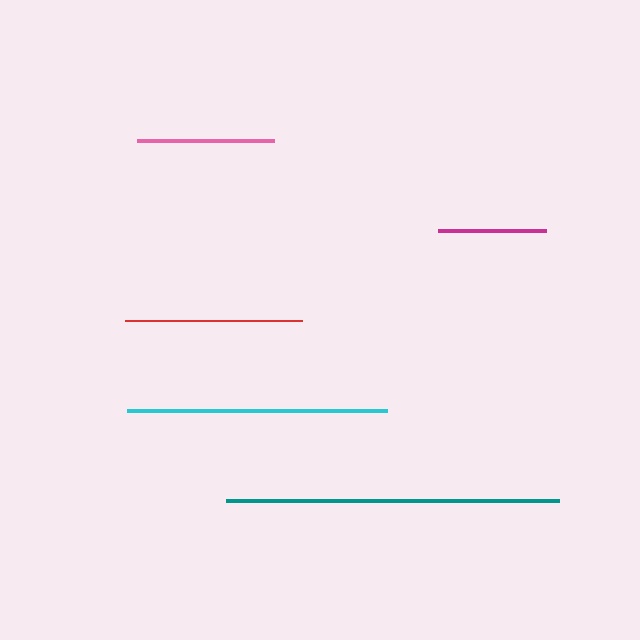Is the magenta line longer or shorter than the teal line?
The teal line is longer than the magenta line.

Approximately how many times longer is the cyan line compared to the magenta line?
The cyan line is approximately 2.4 times the length of the magenta line.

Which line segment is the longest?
The teal line is the longest at approximately 333 pixels.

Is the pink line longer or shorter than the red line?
The red line is longer than the pink line.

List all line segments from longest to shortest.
From longest to shortest: teal, cyan, red, pink, magenta.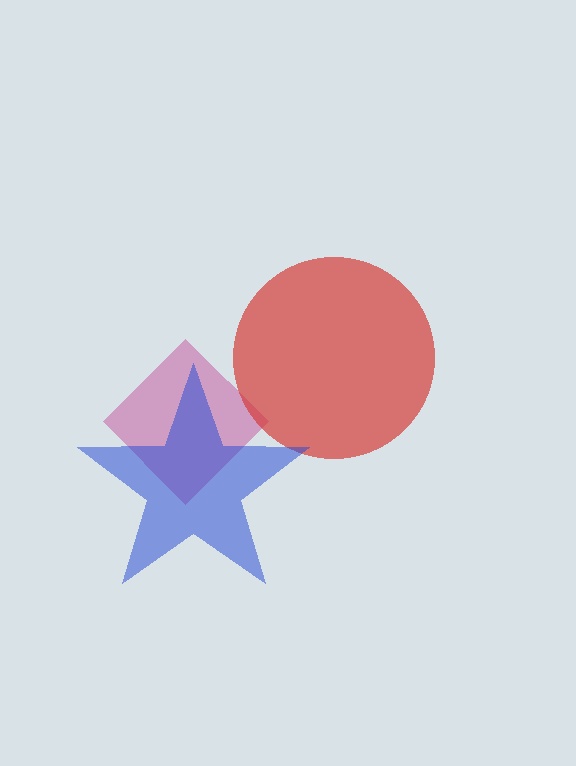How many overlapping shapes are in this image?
There are 3 overlapping shapes in the image.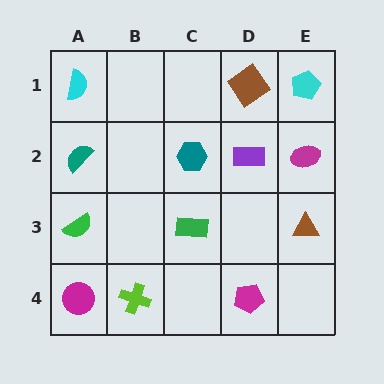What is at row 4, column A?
A magenta circle.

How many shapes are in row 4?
3 shapes.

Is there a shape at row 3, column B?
No, that cell is empty.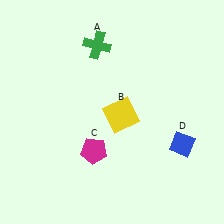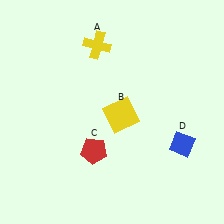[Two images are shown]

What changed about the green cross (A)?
In Image 1, A is green. In Image 2, it changed to yellow.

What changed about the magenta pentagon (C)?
In Image 1, C is magenta. In Image 2, it changed to red.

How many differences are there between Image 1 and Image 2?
There are 2 differences between the two images.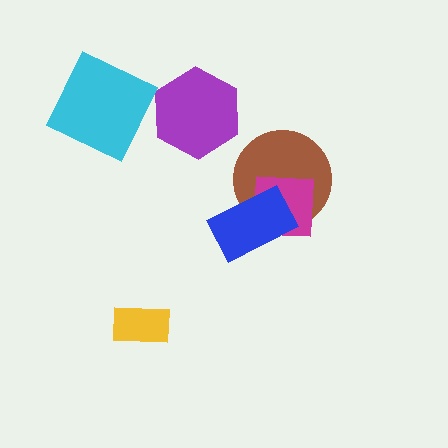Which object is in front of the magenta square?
The blue rectangle is in front of the magenta square.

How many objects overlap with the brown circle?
2 objects overlap with the brown circle.